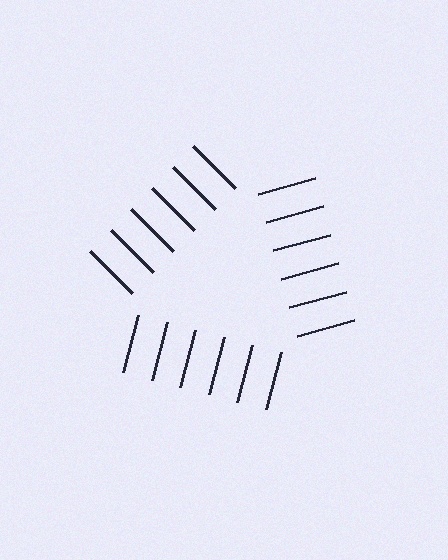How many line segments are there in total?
18 — 6 along each of the 3 edges.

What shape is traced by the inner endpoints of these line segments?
An illusory triangle — the line segments terminate on its edges but no continuous stroke is drawn.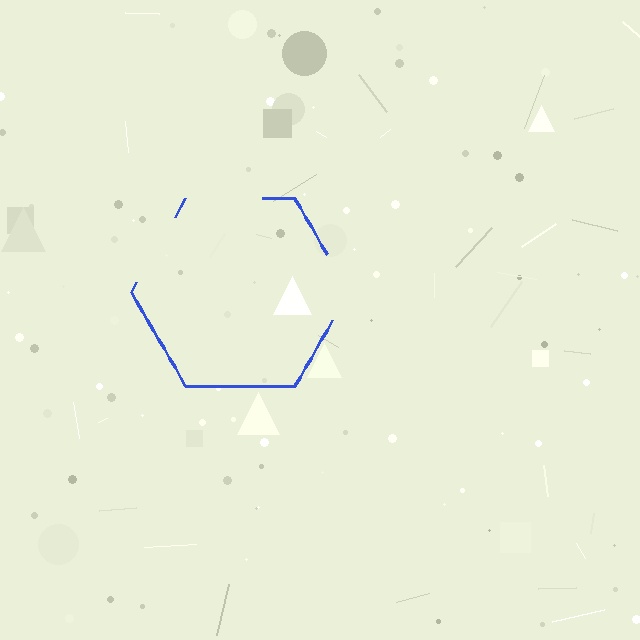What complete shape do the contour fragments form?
The contour fragments form a hexagon.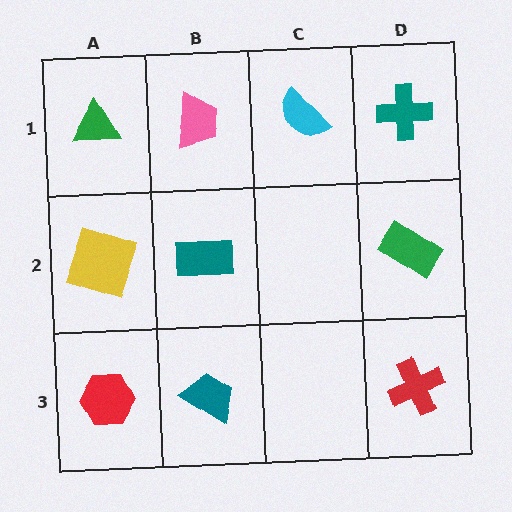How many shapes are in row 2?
3 shapes.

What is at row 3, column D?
A red cross.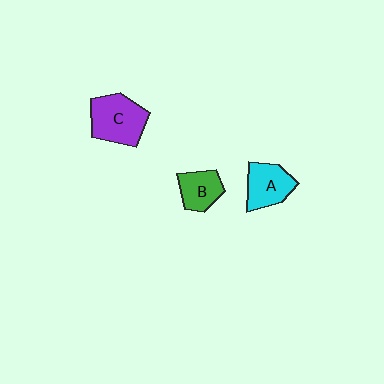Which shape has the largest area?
Shape C (purple).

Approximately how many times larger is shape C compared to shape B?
Approximately 1.6 times.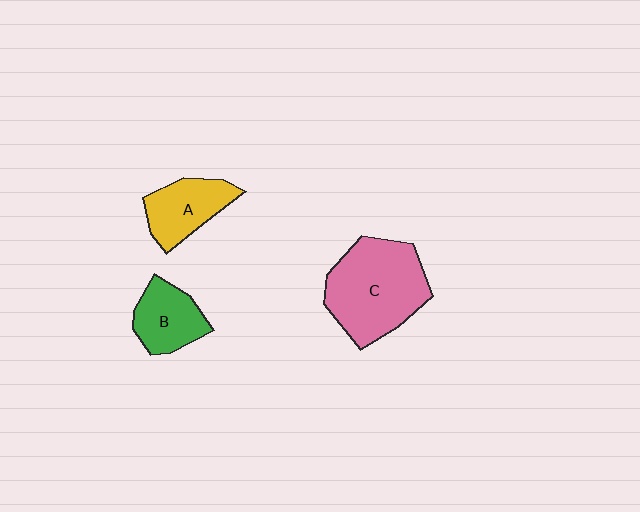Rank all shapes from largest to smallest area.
From largest to smallest: C (pink), A (yellow), B (green).